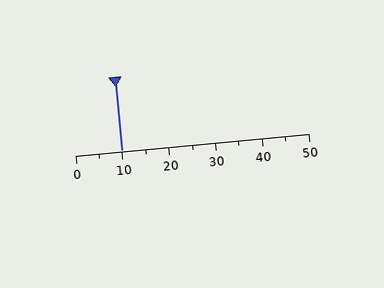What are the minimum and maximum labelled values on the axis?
The axis runs from 0 to 50.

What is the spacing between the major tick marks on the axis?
The major ticks are spaced 10 apart.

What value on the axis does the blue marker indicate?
The marker indicates approximately 10.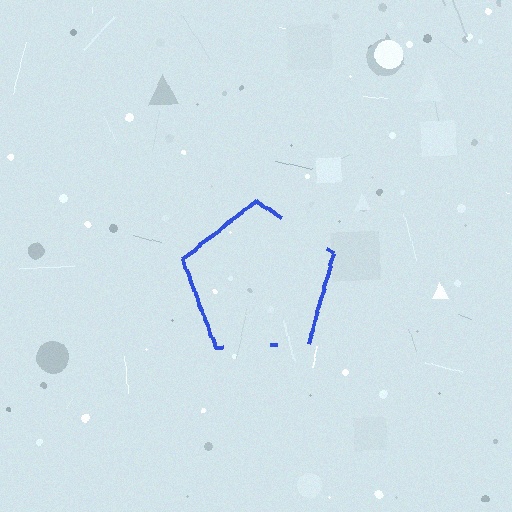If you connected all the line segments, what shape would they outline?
They would outline a pentagon.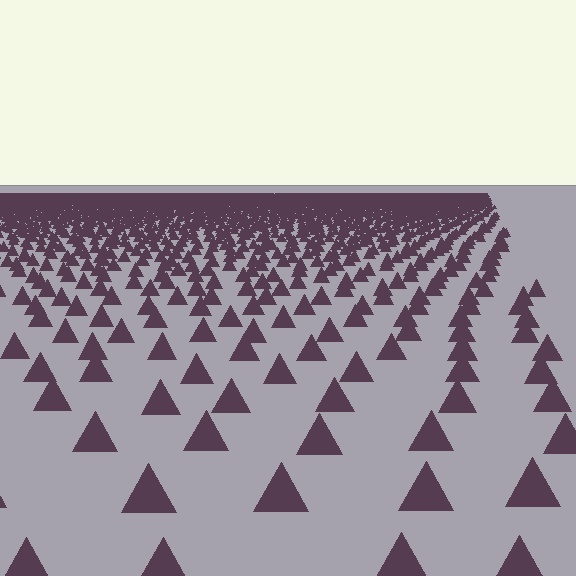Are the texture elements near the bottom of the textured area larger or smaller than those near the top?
Larger. Near the bottom, elements are closer to the viewer and appear at a bigger on-screen size.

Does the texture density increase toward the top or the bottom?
Density increases toward the top.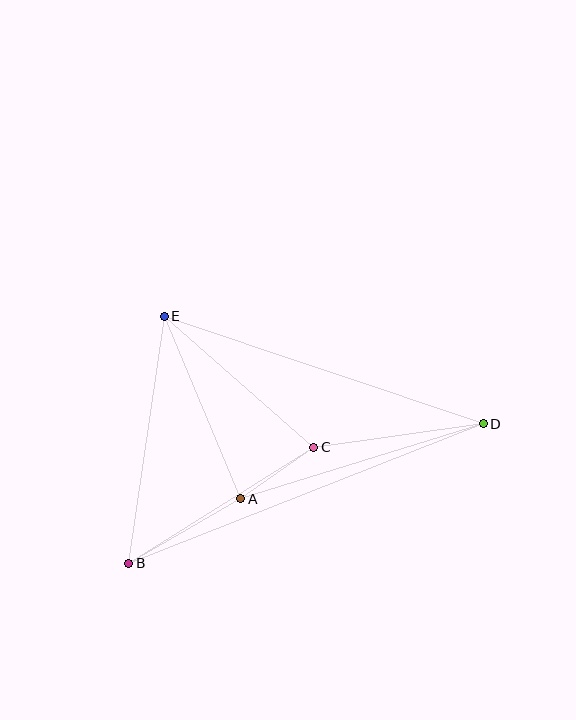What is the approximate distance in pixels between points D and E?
The distance between D and E is approximately 337 pixels.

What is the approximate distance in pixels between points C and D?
The distance between C and D is approximately 171 pixels.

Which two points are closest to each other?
Points A and C are closest to each other.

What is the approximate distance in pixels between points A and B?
The distance between A and B is approximately 129 pixels.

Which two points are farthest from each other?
Points B and D are farthest from each other.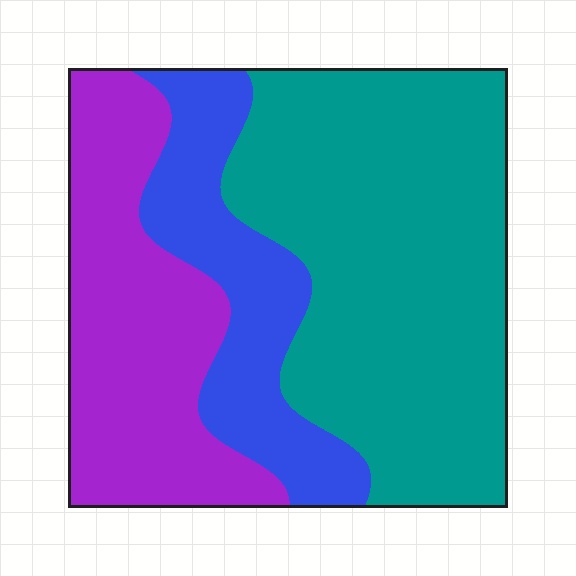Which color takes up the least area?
Blue, at roughly 20%.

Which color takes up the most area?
Teal, at roughly 50%.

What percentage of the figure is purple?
Purple covers roughly 30% of the figure.